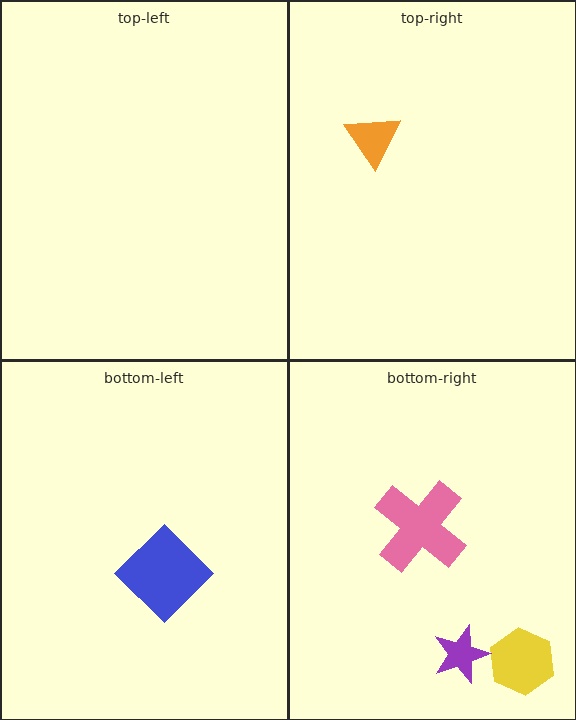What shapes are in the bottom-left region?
The blue diamond.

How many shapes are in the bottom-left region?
1.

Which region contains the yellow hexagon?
The bottom-right region.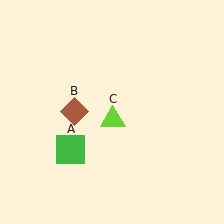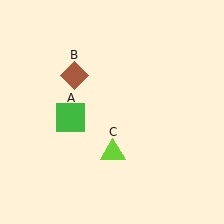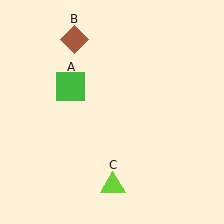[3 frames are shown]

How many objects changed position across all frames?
3 objects changed position: green square (object A), brown diamond (object B), lime triangle (object C).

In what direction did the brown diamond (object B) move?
The brown diamond (object B) moved up.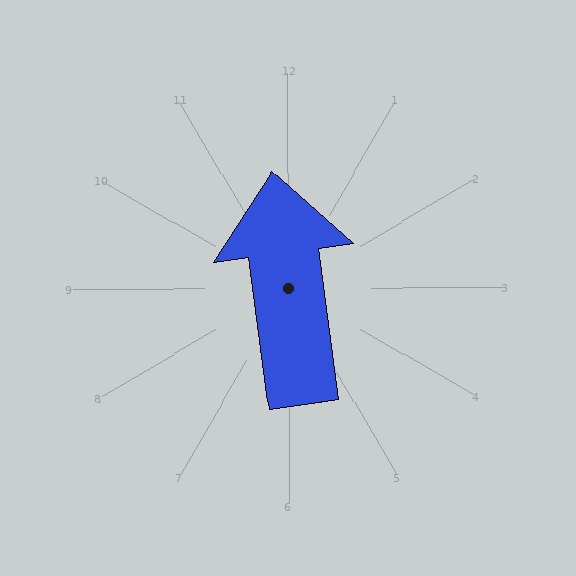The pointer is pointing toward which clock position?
Roughly 12 o'clock.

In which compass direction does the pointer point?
North.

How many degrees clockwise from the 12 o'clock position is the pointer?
Approximately 352 degrees.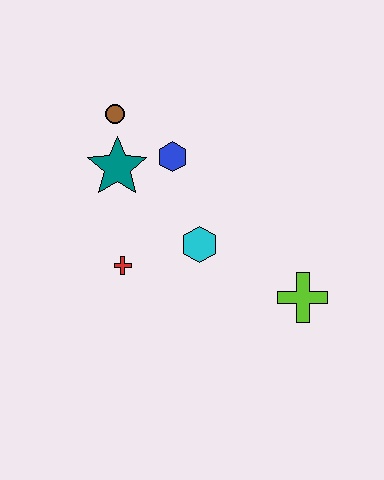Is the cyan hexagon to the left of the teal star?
No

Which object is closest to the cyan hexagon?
The red cross is closest to the cyan hexagon.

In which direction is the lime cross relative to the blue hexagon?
The lime cross is below the blue hexagon.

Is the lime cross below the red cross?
Yes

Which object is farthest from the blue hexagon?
The lime cross is farthest from the blue hexagon.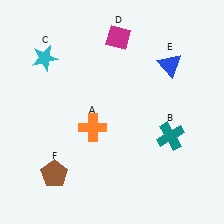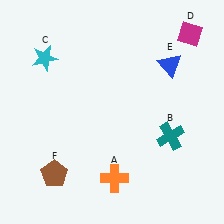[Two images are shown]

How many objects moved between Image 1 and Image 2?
2 objects moved between the two images.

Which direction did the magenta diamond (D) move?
The magenta diamond (D) moved right.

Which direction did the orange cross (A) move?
The orange cross (A) moved down.